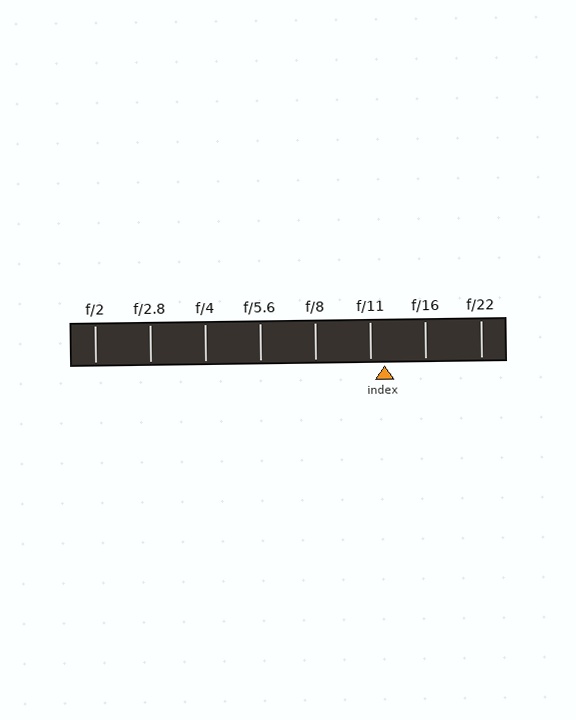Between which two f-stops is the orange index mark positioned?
The index mark is between f/11 and f/16.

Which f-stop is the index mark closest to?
The index mark is closest to f/11.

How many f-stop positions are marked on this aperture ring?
There are 8 f-stop positions marked.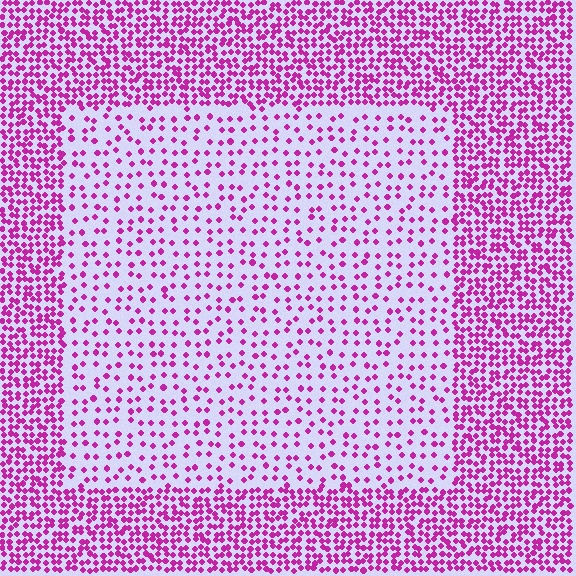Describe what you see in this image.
The image contains small magenta elements arranged at two different densities. A rectangle-shaped region is visible where the elements are less densely packed than the surrounding area.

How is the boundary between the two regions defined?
The boundary is defined by a change in element density (approximately 2.5x ratio). All elements are the same color, size, and shape.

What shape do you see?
I see a rectangle.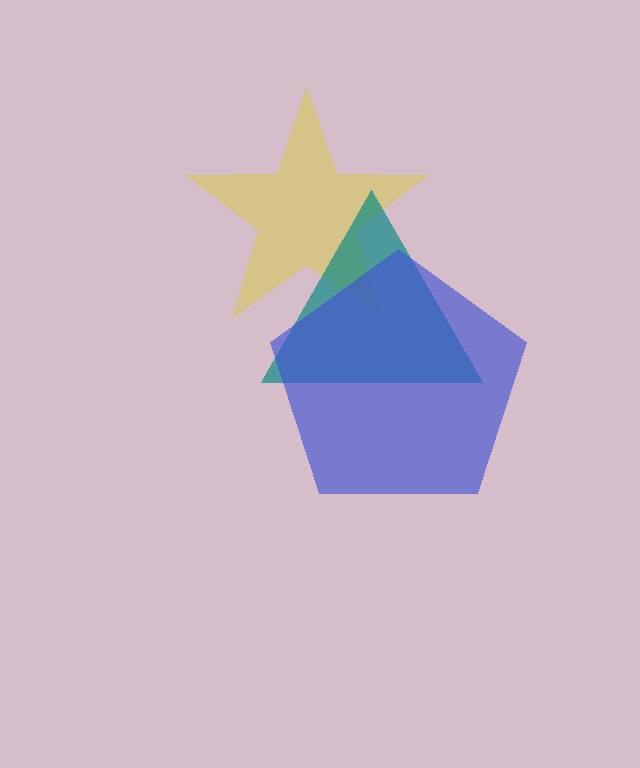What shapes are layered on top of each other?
The layered shapes are: a yellow star, a teal triangle, a blue pentagon.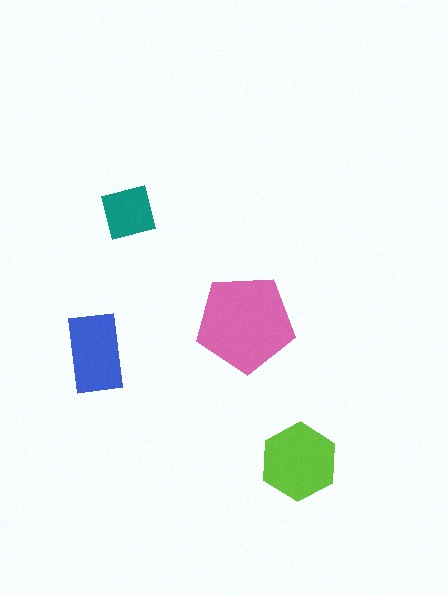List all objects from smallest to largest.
The teal square, the blue rectangle, the lime hexagon, the pink pentagon.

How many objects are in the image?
There are 4 objects in the image.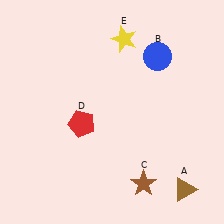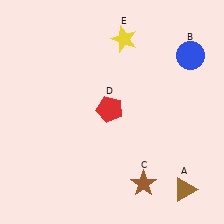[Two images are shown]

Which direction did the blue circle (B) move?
The blue circle (B) moved right.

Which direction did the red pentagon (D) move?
The red pentagon (D) moved right.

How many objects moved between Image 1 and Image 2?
2 objects moved between the two images.